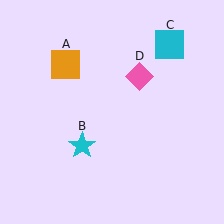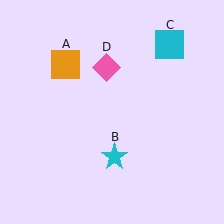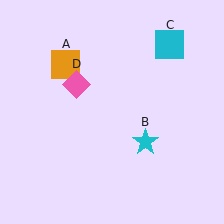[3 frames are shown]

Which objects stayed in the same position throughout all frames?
Orange square (object A) and cyan square (object C) remained stationary.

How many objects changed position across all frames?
2 objects changed position: cyan star (object B), pink diamond (object D).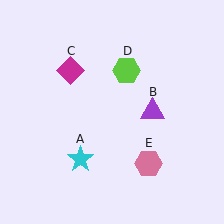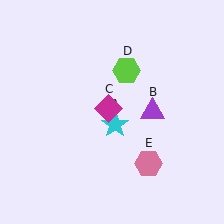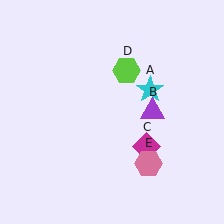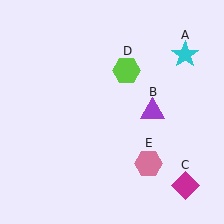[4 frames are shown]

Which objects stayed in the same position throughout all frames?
Purple triangle (object B) and lime hexagon (object D) and pink hexagon (object E) remained stationary.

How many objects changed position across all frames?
2 objects changed position: cyan star (object A), magenta diamond (object C).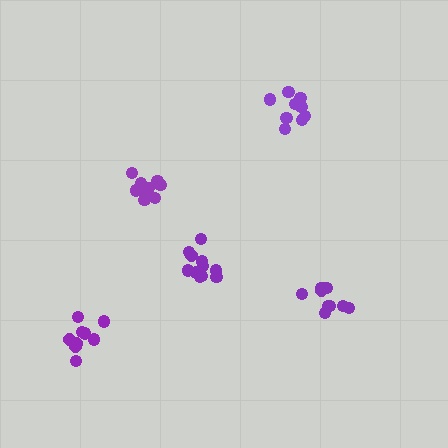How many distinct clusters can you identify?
There are 5 distinct clusters.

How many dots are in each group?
Group 1: 9 dots, Group 2: 10 dots, Group 3: 10 dots, Group 4: 9 dots, Group 5: 12 dots (50 total).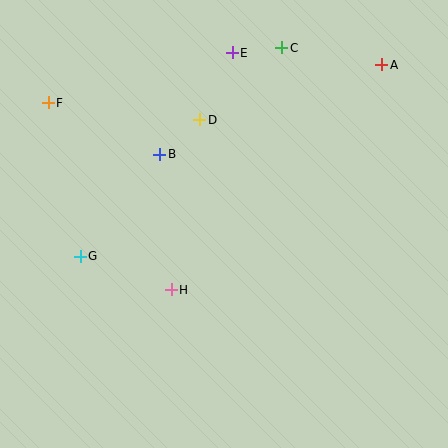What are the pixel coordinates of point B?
Point B is at (159, 154).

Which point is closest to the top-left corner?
Point F is closest to the top-left corner.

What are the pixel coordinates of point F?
Point F is at (48, 103).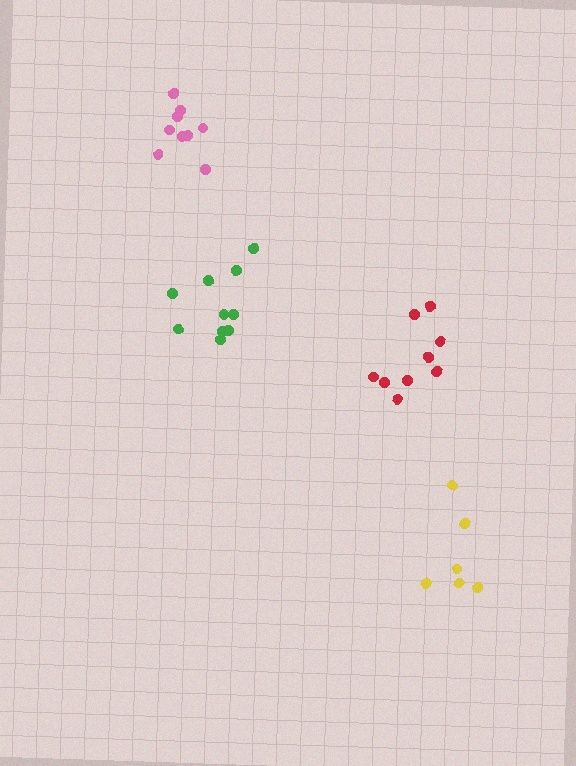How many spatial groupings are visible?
There are 4 spatial groupings.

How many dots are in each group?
Group 1: 6 dots, Group 2: 9 dots, Group 3: 9 dots, Group 4: 10 dots (34 total).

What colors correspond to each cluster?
The clusters are colored: yellow, red, pink, green.